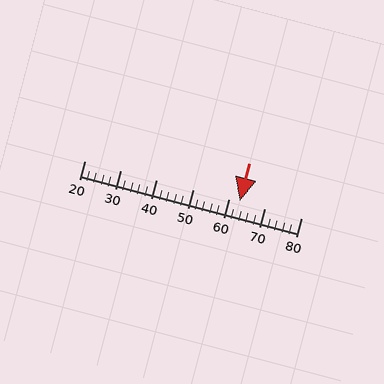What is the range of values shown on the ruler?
The ruler shows values from 20 to 80.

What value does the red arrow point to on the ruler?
The red arrow points to approximately 63.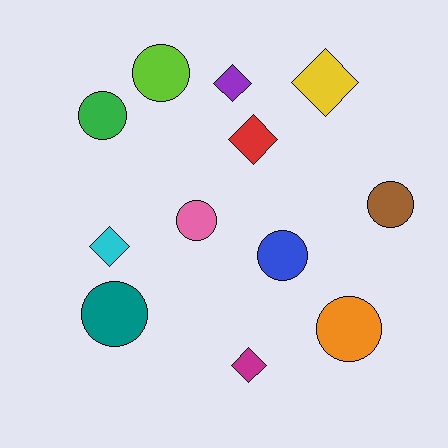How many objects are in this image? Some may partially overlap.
There are 12 objects.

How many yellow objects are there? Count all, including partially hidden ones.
There is 1 yellow object.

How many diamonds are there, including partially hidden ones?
There are 5 diamonds.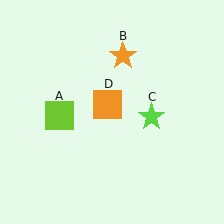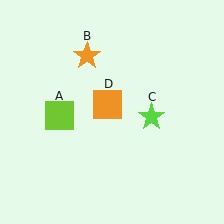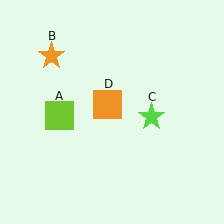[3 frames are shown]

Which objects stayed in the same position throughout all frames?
Lime square (object A) and lime star (object C) and orange square (object D) remained stationary.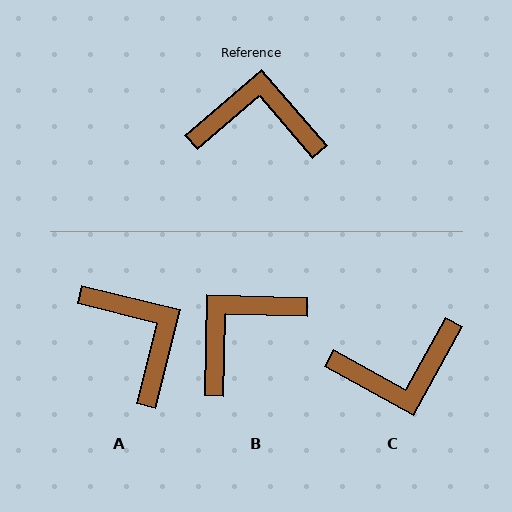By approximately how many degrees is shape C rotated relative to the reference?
Approximately 160 degrees clockwise.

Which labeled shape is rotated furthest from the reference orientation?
C, about 160 degrees away.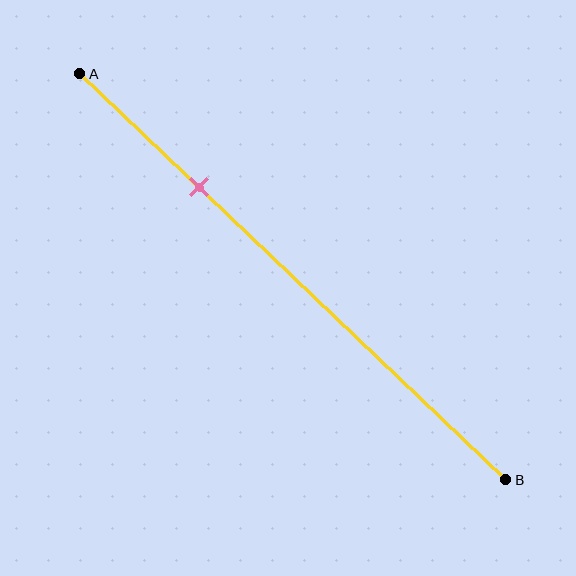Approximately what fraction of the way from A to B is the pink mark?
The pink mark is approximately 30% of the way from A to B.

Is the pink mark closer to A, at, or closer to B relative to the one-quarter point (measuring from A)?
The pink mark is approximately at the one-quarter point of segment AB.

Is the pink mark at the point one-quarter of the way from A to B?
Yes, the mark is approximately at the one-quarter point.